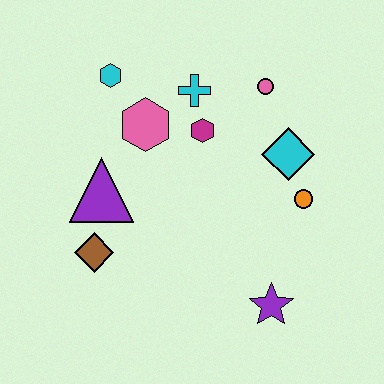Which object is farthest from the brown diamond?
The pink circle is farthest from the brown diamond.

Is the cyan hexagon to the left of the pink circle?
Yes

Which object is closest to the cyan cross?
The magenta hexagon is closest to the cyan cross.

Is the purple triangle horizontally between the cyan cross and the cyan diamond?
No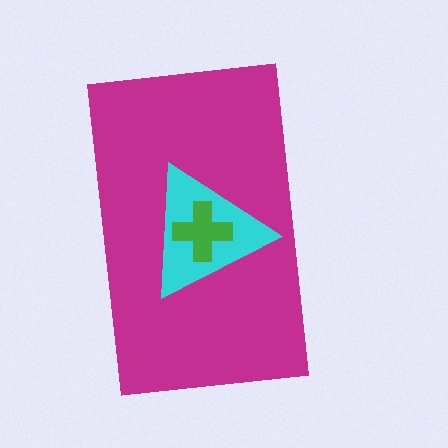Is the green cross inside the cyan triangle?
Yes.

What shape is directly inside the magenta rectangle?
The cyan triangle.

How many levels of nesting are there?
3.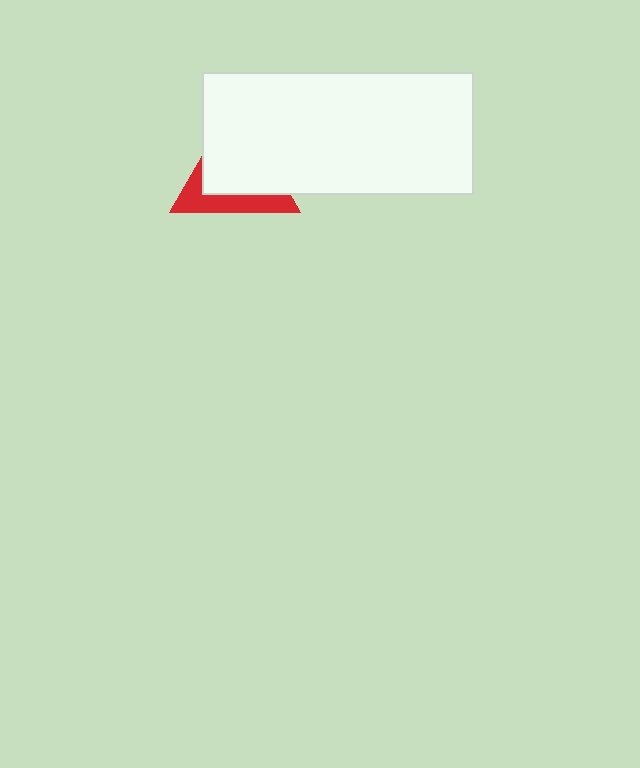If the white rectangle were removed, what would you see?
You would see the complete red triangle.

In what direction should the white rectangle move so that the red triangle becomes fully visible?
The white rectangle should move toward the upper-right. That is the shortest direction to clear the overlap and leave the red triangle fully visible.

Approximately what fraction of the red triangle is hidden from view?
Roughly 66% of the red triangle is hidden behind the white rectangle.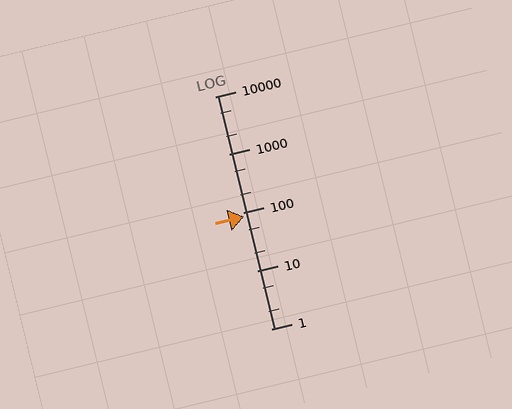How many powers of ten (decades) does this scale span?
The scale spans 4 decades, from 1 to 10000.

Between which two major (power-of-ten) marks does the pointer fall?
The pointer is between 10 and 100.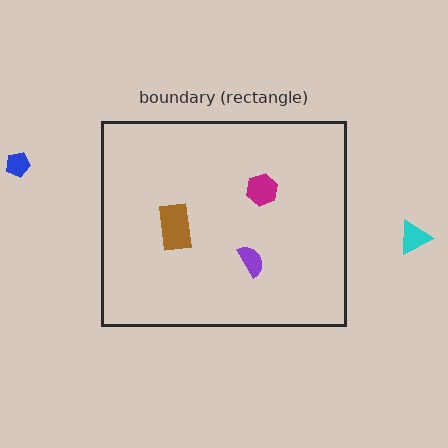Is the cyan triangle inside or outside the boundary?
Outside.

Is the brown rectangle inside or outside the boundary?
Inside.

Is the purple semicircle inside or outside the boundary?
Inside.